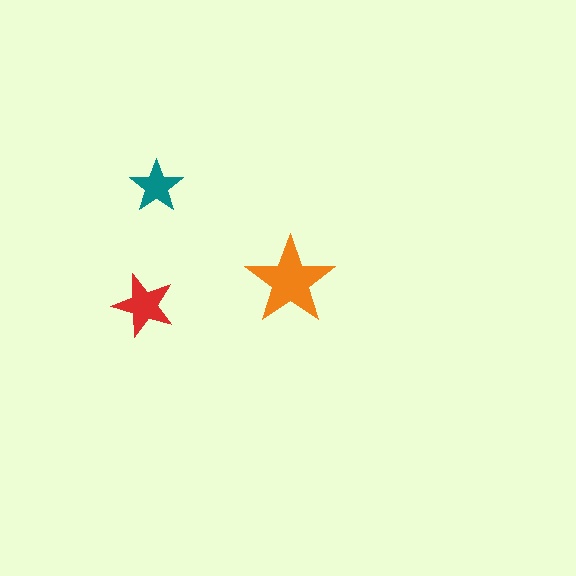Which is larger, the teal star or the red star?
The red one.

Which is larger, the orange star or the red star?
The orange one.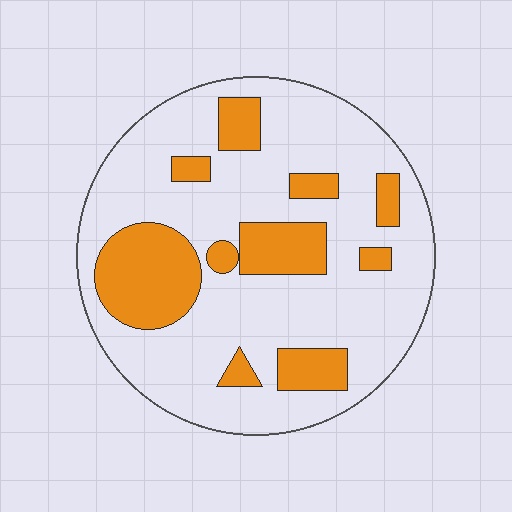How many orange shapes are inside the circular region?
10.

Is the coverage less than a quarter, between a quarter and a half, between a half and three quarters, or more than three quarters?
Between a quarter and a half.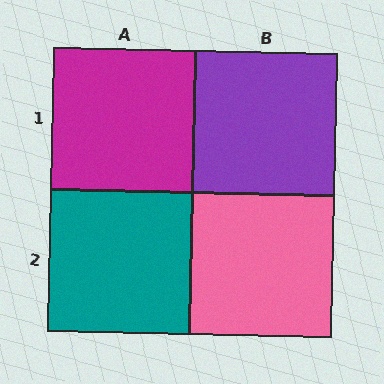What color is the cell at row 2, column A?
Teal.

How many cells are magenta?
1 cell is magenta.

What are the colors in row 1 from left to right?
Magenta, purple.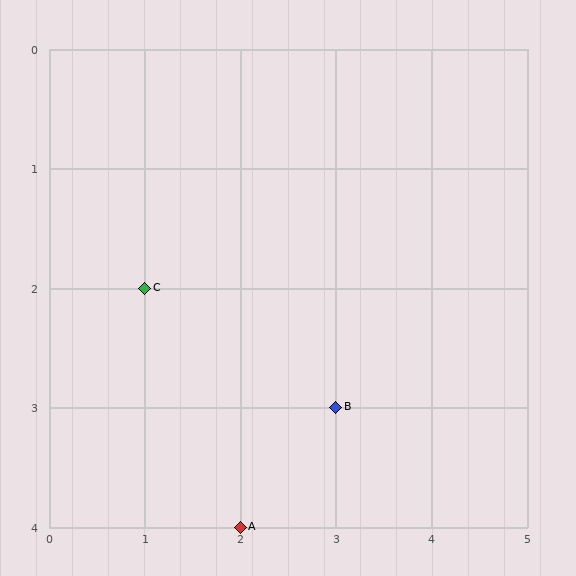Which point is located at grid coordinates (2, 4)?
Point A is at (2, 4).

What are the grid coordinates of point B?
Point B is at grid coordinates (3, 3).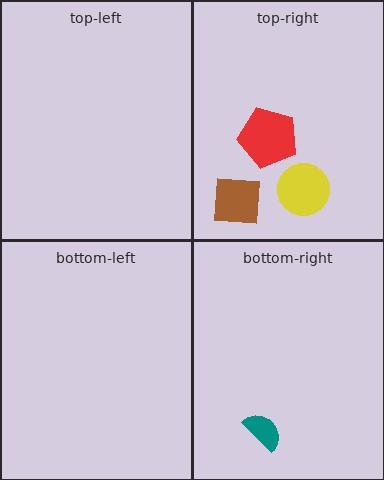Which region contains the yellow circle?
The top-right region.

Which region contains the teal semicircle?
The bottom-right region.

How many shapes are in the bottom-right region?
1.